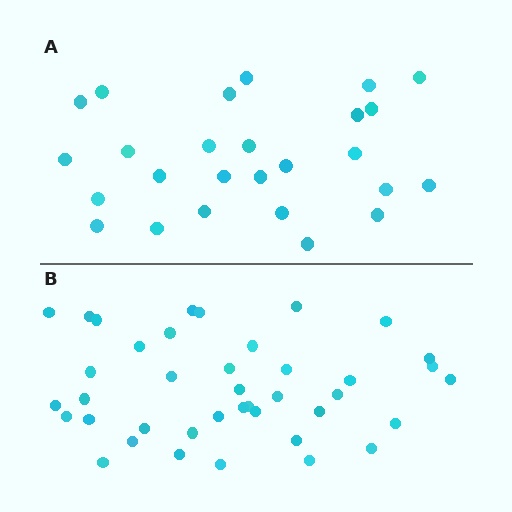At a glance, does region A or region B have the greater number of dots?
Region B (the bottom region) has more dots.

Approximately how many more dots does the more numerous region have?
Region B has approximately 15 more dots than region A.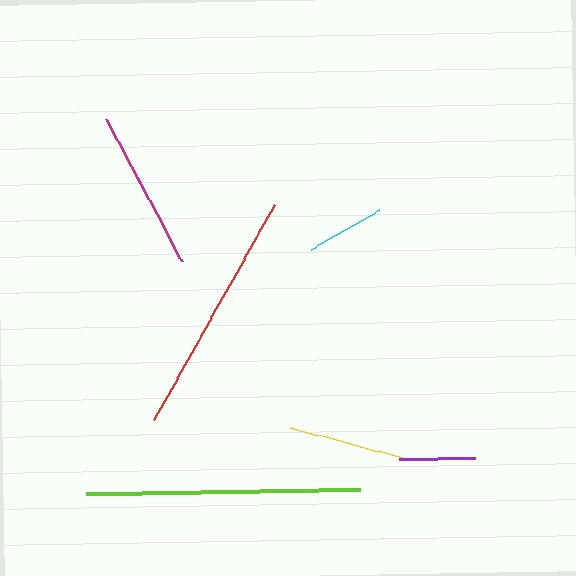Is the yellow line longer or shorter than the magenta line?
The magenta line is longer than the yellow line.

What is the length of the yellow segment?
The yellow segment is approximately 123 pixels long.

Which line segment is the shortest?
The purple line is the shortest at approximately 75 pixels.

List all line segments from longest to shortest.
From longest to shortest: lime, red, magenta, yellow, cyan, purple.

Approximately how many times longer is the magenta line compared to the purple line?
The magenta line is approximately 2.1 times the length of the purple line.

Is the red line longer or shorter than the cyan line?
The red line is longer than the cyan line.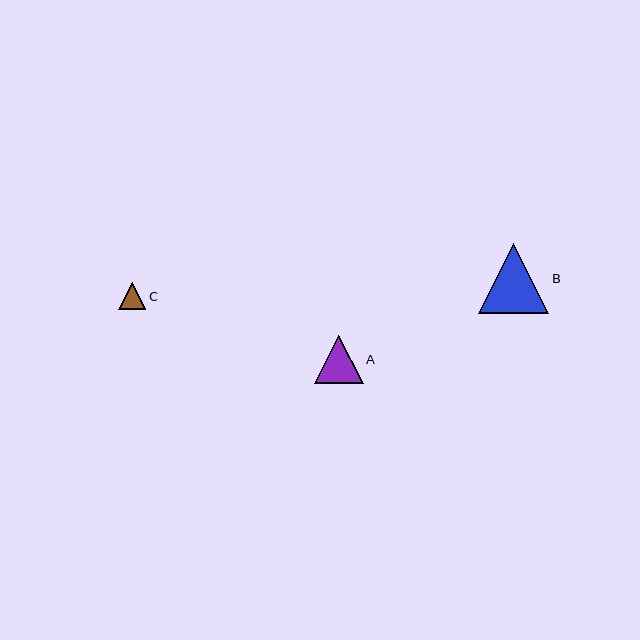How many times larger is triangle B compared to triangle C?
Triangle B is approximately 2.6 times the size of triangle C.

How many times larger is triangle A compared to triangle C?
Triangle A is approximately 1.8 times the size of triangle C.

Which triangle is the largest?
Triangle B is the largest with a size of approximately 70 pixels.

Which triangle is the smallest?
Triangle C is the smallest with a size of approximately 27 pixels.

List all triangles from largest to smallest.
From largest to smallest: B, A, C.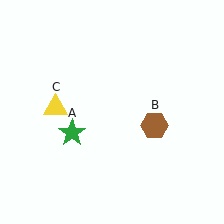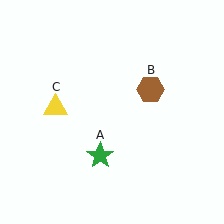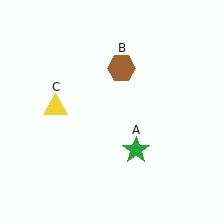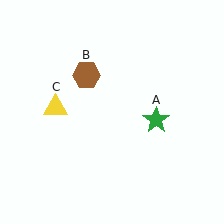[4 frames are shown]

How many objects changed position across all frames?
2 objects changed position: green star (object A), brown hexagon (object B).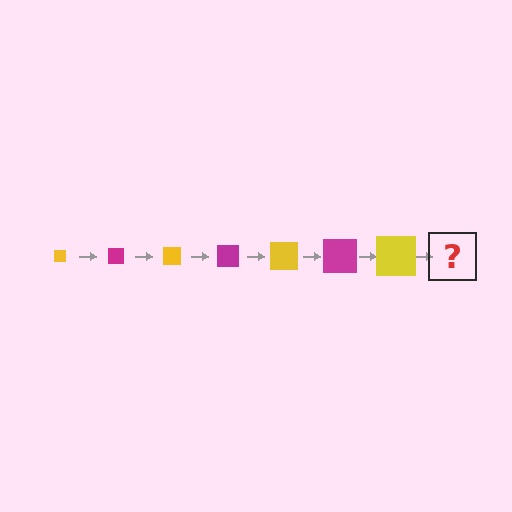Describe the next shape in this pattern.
It should be a magenta square, larger than the previous one.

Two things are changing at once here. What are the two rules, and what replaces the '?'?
The two rules are that the square grows larger each step and the color cycles through yellow and magenta. The '?' should be a magenta square, larger than the previous one.